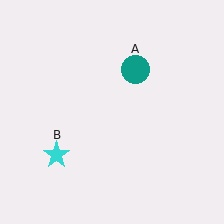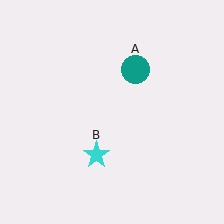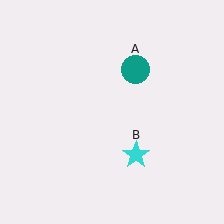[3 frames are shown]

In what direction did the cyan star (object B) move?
The cyan star (object B) moved right.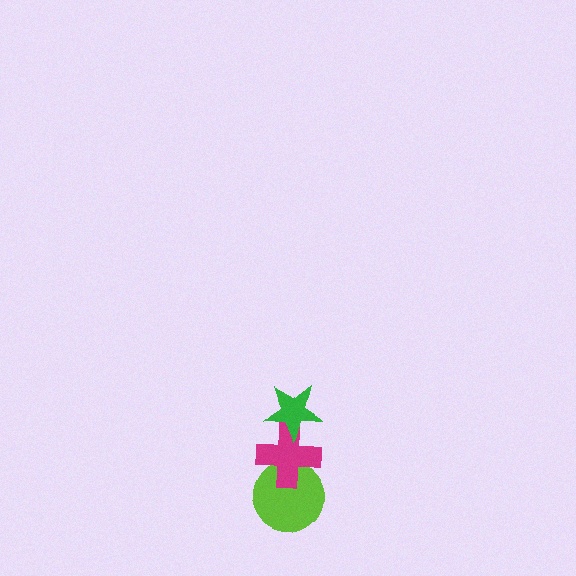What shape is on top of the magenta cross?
The green star is on top of the magenta cross.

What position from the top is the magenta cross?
The magenta cross is 2nd from the top.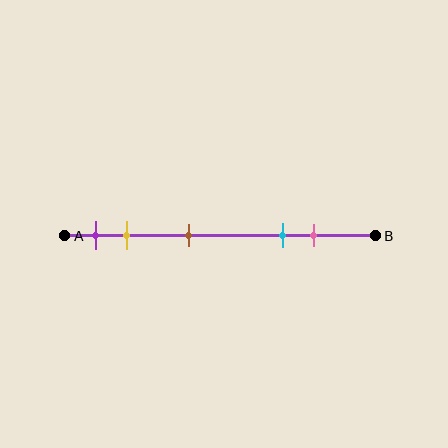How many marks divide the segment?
There are 5 marks dividing the segment.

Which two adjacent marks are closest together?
The purple and yellow marks are the closest adjacent pair.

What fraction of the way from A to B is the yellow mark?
The yellow mark is approximately 20% (0.2) of the way from A to B.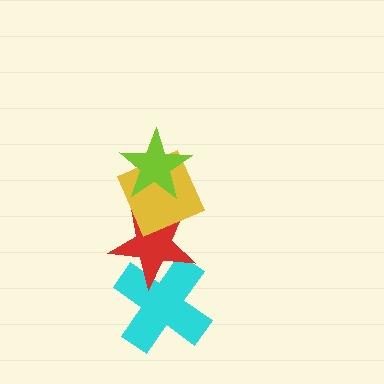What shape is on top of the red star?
The yellow diamond is on top of the red star.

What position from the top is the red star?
The red star is 3rd from the top.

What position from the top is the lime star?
The lime star is 1st from the top.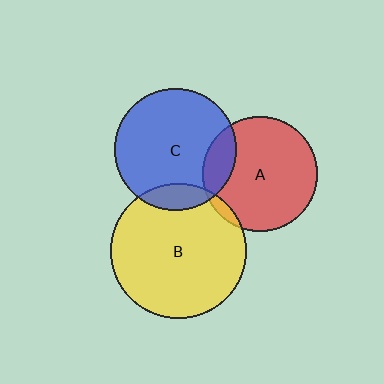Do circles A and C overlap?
Yes.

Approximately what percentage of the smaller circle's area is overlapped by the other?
Approximately 15%.